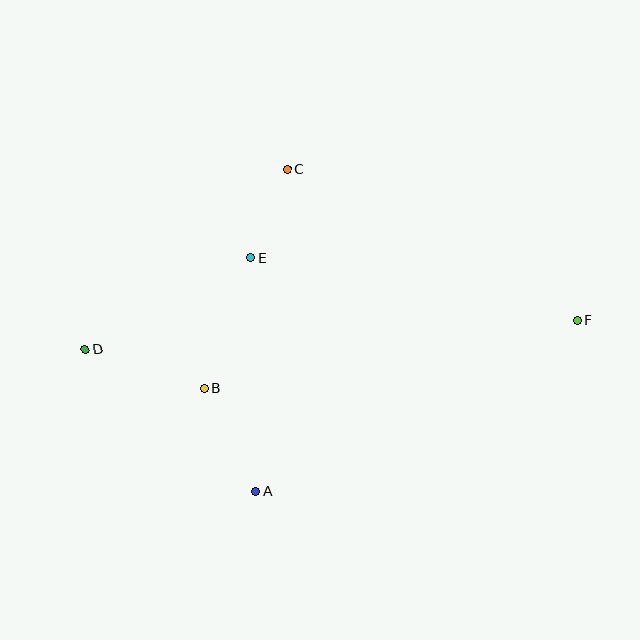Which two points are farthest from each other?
Points D and F are farthest from each other.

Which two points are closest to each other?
Points C and E are closest to each other.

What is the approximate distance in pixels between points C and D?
The distance between C and D is approximately 271 pixels.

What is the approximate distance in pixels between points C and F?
The distance between C and F is approximately 327 pixels.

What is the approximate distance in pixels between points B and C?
The distance between B and C is approximately 234 pixels.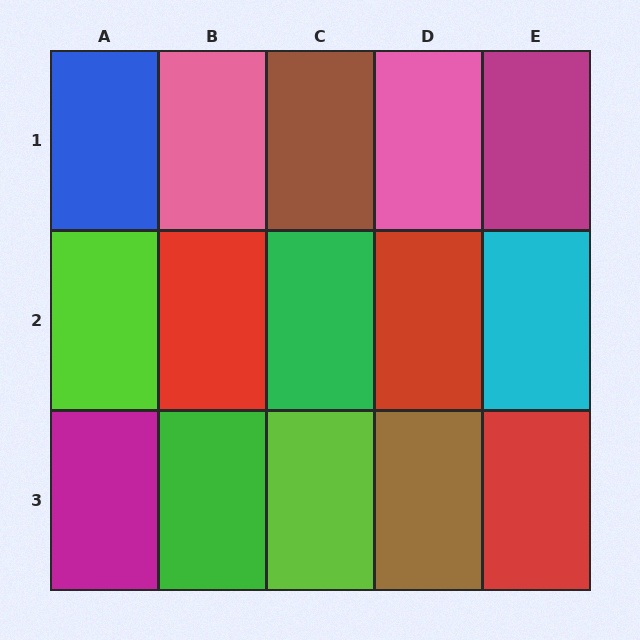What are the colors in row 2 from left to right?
Lime, red, green, red, cyan.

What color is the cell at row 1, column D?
Pink.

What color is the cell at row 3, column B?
Green.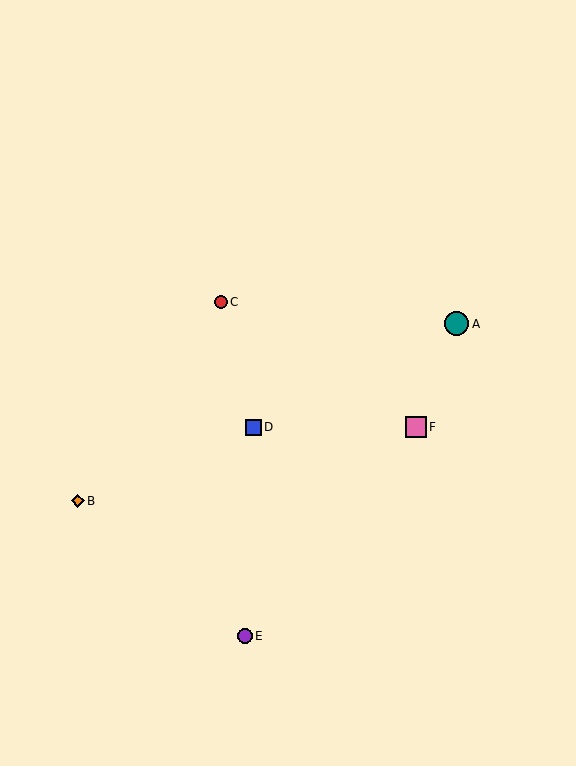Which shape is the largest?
The teal circle (labeled A) is the largest.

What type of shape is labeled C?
Shape C is a red circle.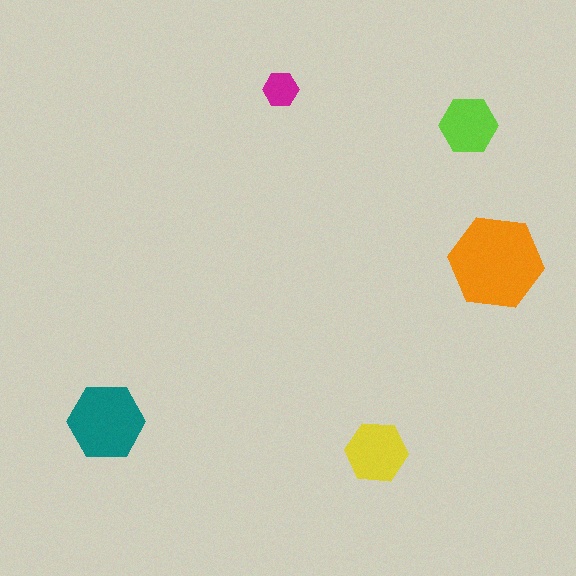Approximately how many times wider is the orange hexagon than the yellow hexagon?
About 1.5 times wider.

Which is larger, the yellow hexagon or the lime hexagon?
The yellow one.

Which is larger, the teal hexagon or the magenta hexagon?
The teal one.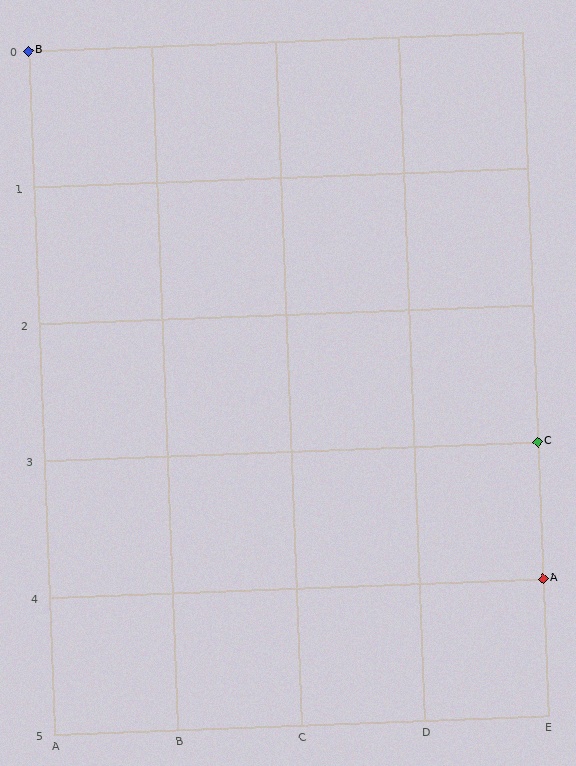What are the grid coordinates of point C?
Point C is at grid coordinates (E, 3).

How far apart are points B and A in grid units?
Points B and A are 4 columns and 4 rows apart (about 5.7 grid units diagonally).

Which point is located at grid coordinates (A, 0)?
Point B is at (A, 0).